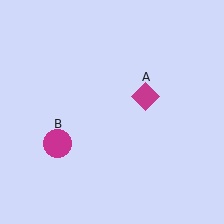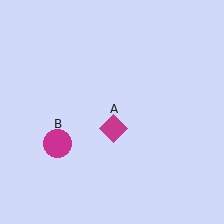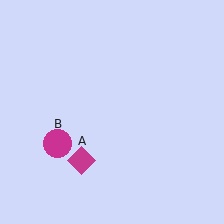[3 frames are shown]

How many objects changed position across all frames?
1 object changed position: magenta diamond (object A).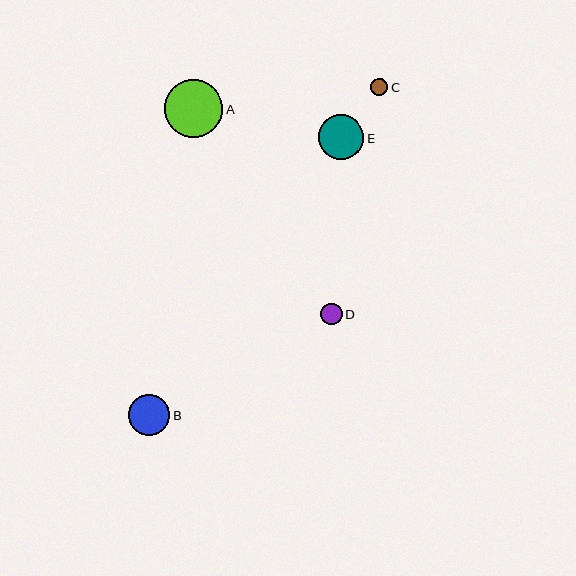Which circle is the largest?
Circle A is the largest with a size of approximately 58 pixels.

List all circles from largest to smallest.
From largest to smallest: A, E, B, D, C.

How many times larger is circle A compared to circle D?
Circle A is approximately 2.7 times the size of circle D.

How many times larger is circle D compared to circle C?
Circle D is approximately 1.2 times the size of circle C.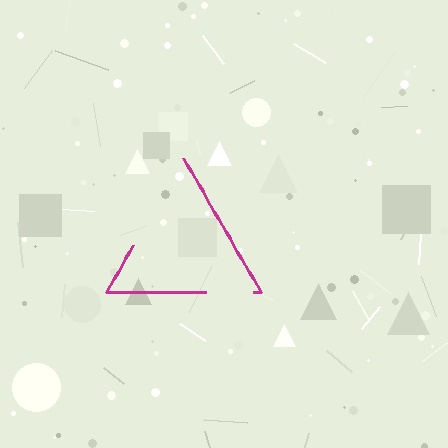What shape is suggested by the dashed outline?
The dashed outline suggests a triangle.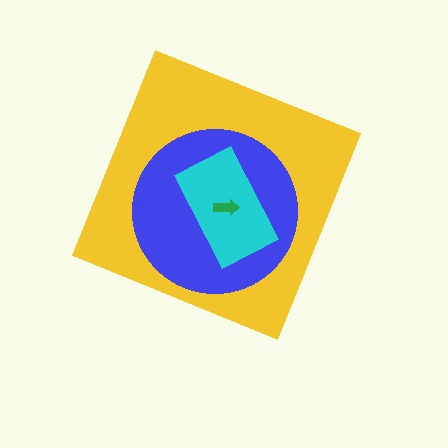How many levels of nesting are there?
4.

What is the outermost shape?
The yellow diamond.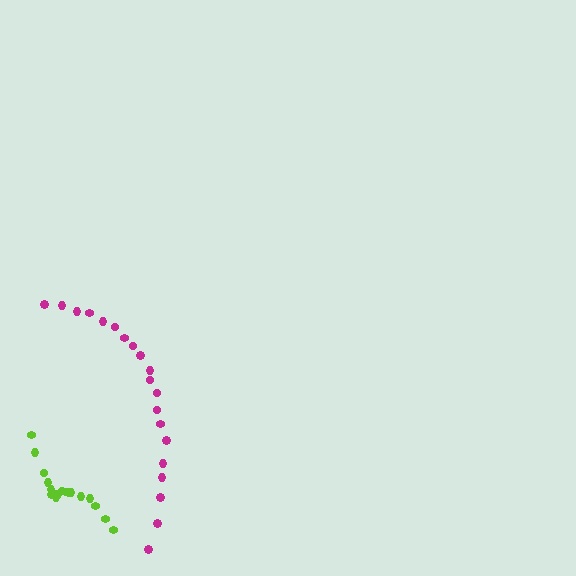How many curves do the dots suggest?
There are 2 distinct paths.